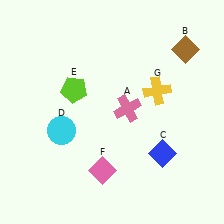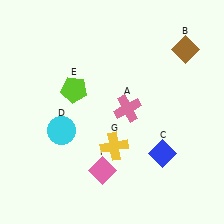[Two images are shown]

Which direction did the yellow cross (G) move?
The yellow cross (G) moved down.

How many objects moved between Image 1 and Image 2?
1 object moved between the two images.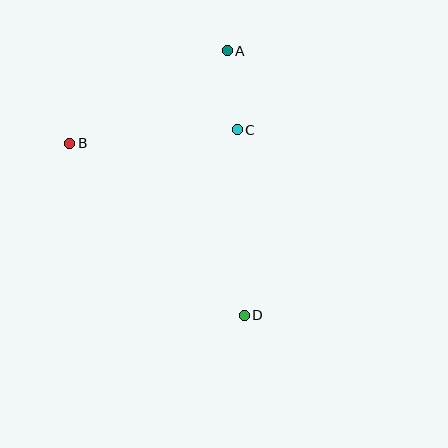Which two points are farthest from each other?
Points A and D are farthest from each other.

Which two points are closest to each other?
Points A and C are closest to each other.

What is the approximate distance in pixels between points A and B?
The distance between A and B is approximately 183 pixels.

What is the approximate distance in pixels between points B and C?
The distance between B and C is approximately 168 pixels.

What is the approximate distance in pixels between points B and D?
The distance between B and D is approximately 245 pixels.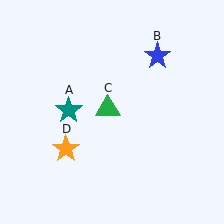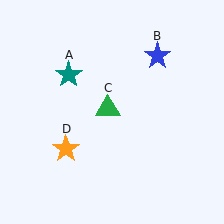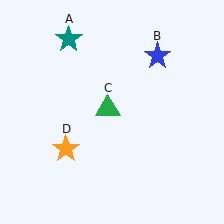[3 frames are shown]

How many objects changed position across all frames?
1 object changed position: teal star (object A).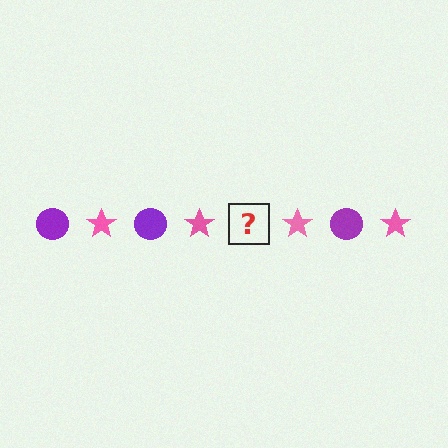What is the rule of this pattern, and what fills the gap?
The rule is that the pattern alternates between purple circle and pink star. The gap should be filled with a purple circle.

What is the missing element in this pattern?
The missing element is a purple circle.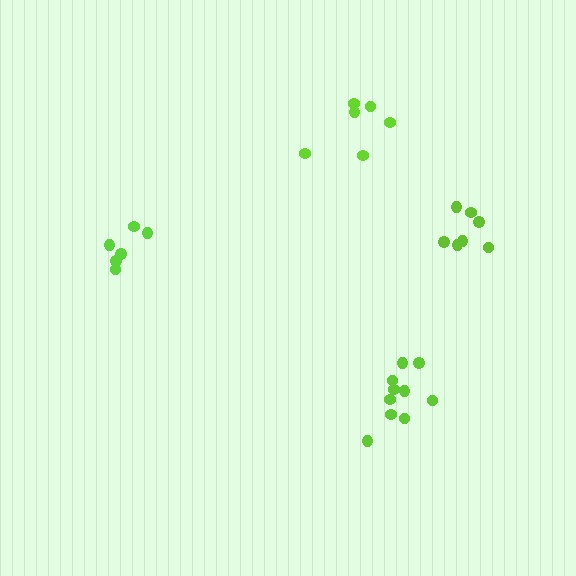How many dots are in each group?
Group 1: 6 dots, Group 2: 6 dots, Group 3: 10 dots, Group 4: 7 dots (29 total).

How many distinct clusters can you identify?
There are 4 distinct clusters.